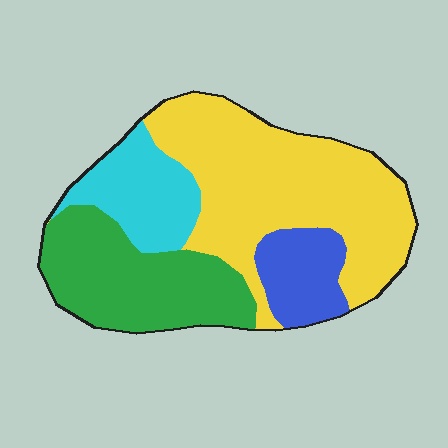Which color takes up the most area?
Yellow, at roughly 45%.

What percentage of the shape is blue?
Blue takes up about one eighth (1/8) of the shape.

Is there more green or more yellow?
Yellow.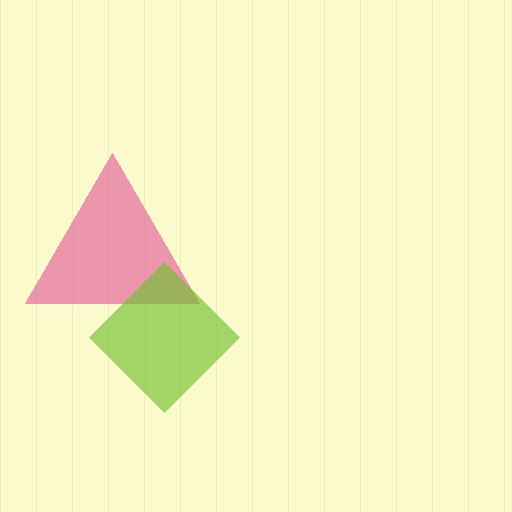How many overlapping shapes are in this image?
There are 2 overlapping shapes in the image.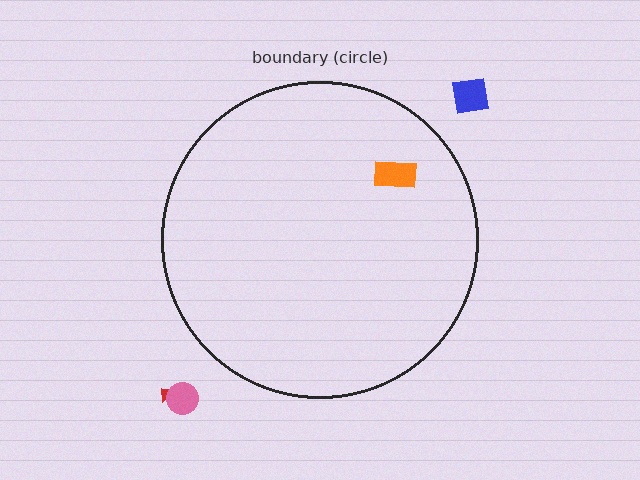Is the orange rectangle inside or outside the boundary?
Inside.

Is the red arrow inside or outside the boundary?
Outside.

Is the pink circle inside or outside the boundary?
Outside.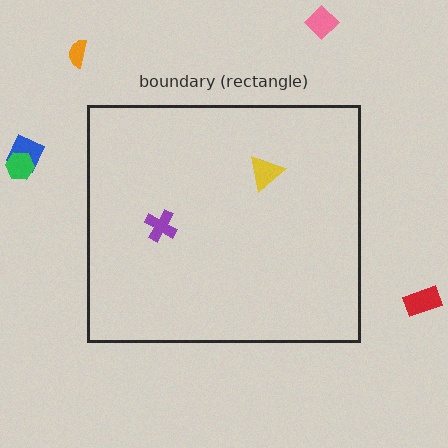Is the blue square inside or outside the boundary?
Outside.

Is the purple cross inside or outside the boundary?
Inside.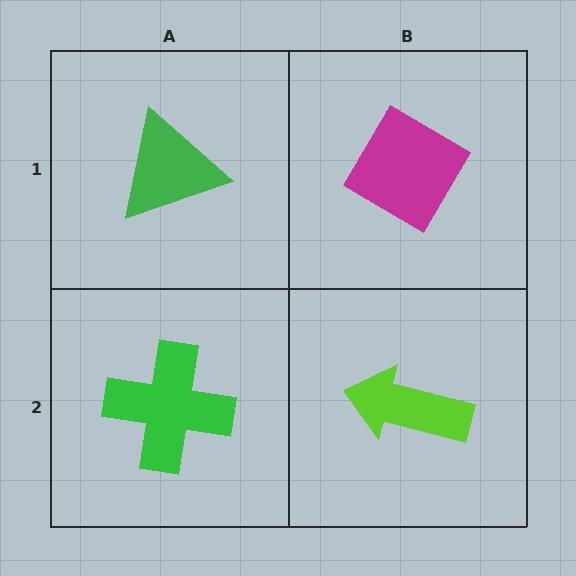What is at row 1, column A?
A green triangle.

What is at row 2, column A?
A green cross.